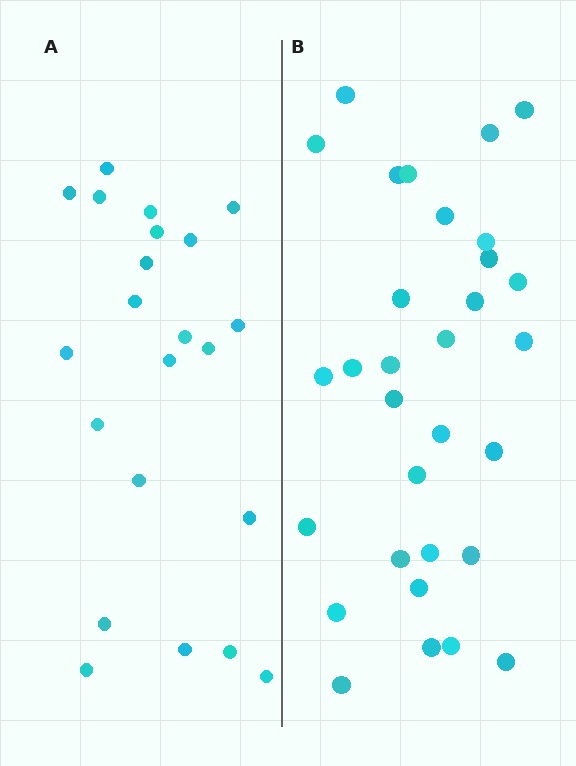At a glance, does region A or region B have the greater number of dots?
Region B (the right region) has more dots.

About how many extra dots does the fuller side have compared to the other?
Region B has roughly 8 or so more dots than region A.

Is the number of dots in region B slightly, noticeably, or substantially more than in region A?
Region B has noticeably more, but not dramatically so. The ratio is roughly 1.4 to 1.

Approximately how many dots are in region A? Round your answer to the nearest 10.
About 20 dots. (The exact count is 22, which rounds to 20.)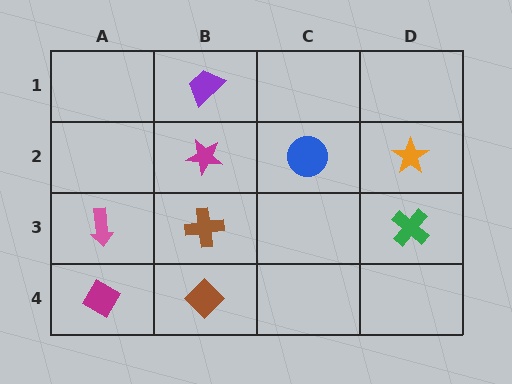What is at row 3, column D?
A green cross.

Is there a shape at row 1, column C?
No, that cell is empty.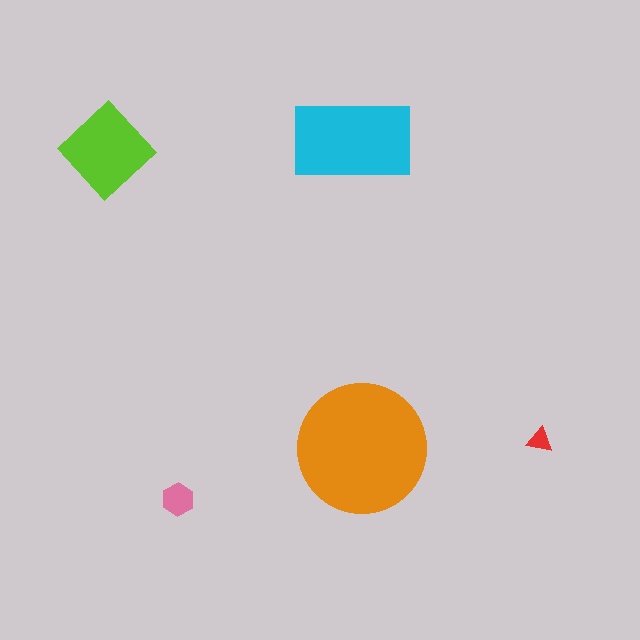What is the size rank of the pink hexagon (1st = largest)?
4th.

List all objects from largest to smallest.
The orange circle, the cyan rectangle, the lime diamond, the pink hexagon, the red triangle.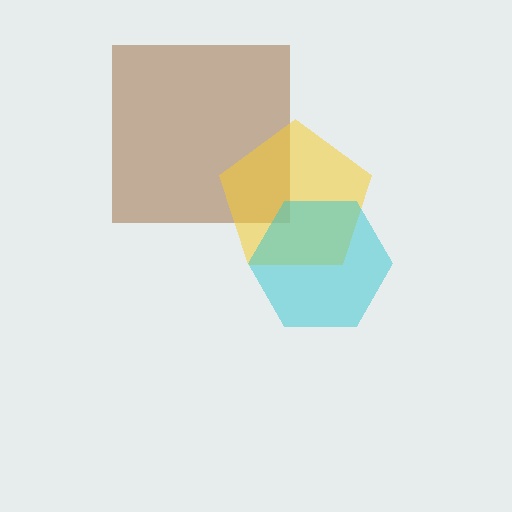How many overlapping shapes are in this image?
There are 3 overlapping shapes in the image.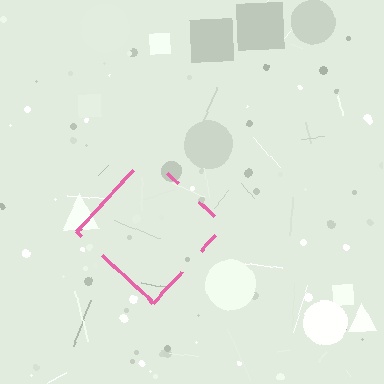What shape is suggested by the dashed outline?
The dashed outline suggests a diamond.